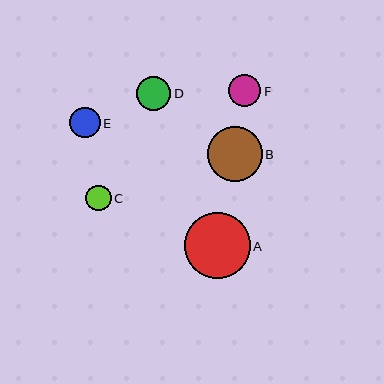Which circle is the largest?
Circle A is the largest with a size of approximately 66 pixels.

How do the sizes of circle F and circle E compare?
Circle F and circle E are approximately the same size.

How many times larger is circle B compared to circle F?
Circle B is approximately 1.7 times the size of circle F.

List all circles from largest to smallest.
From largest to smallest: A, B, D, F, E, C.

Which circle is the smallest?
Circle C is the smallest with a size of approximately 25 pixels.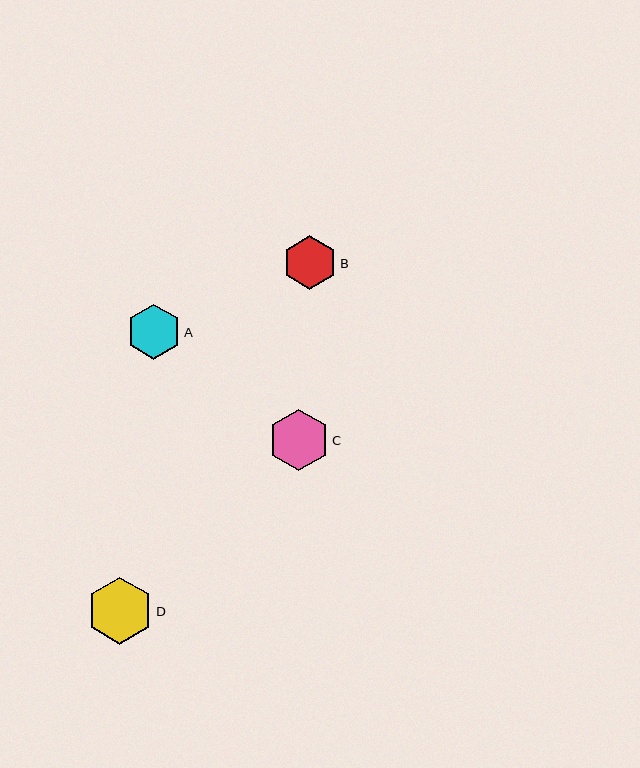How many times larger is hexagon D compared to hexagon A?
Hexagon D is approximately 1.2 times the size of hexagon A.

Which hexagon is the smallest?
Hexagon B is the smallest with a size of approximately 54 pixels.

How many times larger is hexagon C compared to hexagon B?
Hexagon C is approximately 1.1 times the size of hexagon B.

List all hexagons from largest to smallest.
From largest to smallest: D, C, A, B.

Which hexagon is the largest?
Hexagon D is the largest with a size of approximately 67 pixels.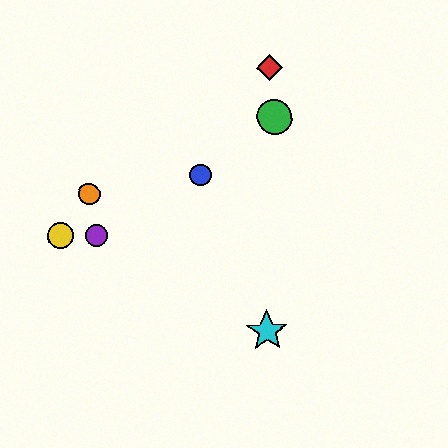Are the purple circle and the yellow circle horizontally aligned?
Yes, both are at y≈236.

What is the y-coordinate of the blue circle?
The blue circle is at y≈175.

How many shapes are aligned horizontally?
2 shapes (the yellow circle, the purple circle) are aligned horizontally.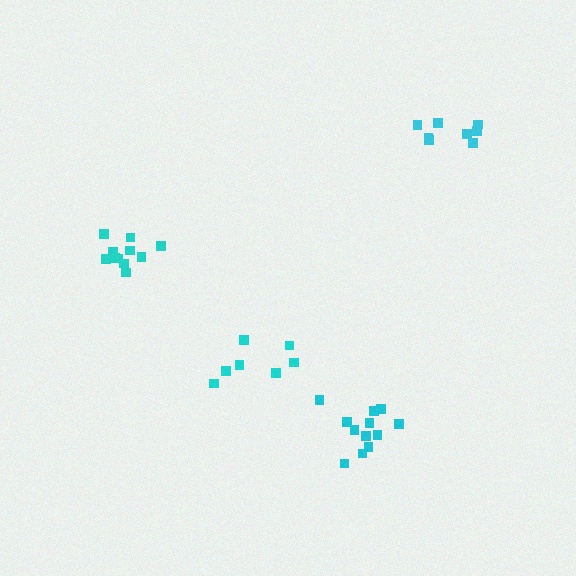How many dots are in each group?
Group 1: 11 dots, Group 2: 8 dots, Group 3: 12 dots, Group 4: 7 dots (38 total).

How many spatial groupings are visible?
There are 4 spatial groupings.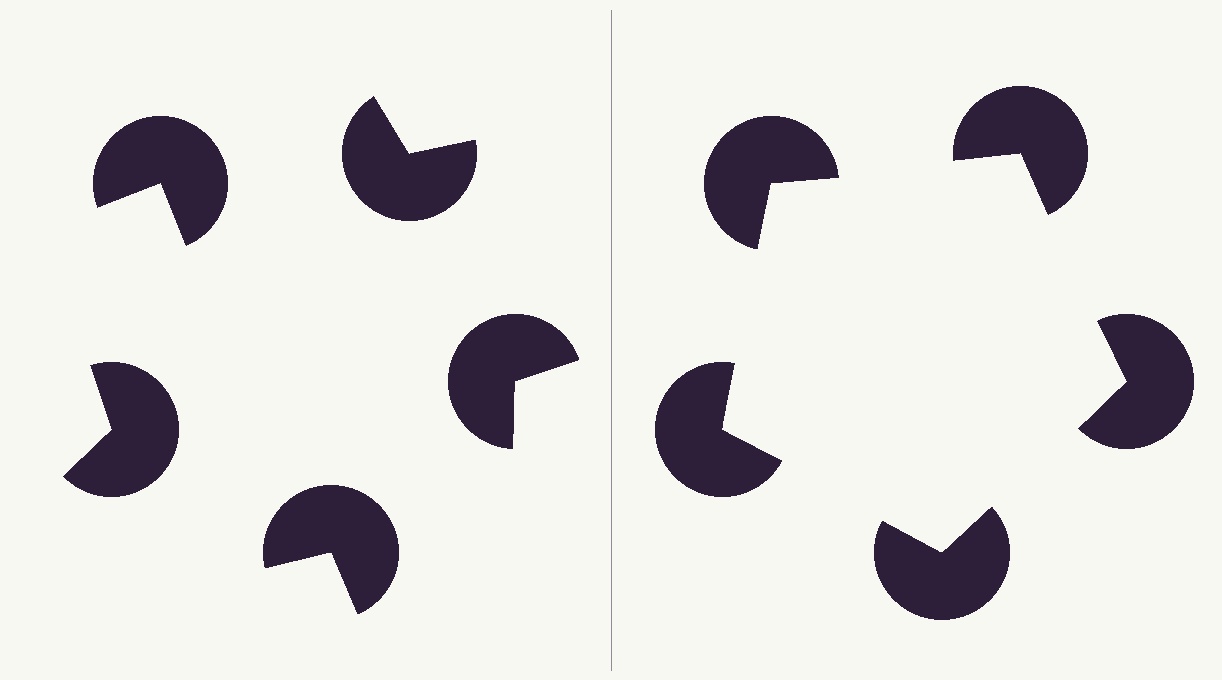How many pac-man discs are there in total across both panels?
10 — 5 on each side.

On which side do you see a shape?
An illusory pentagon appears on the right side. On the left side the wedge cuts are rotated, so no coherent shape forms.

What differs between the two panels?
The pac-man discs are positioned identically on both sides; only the wedge orientations differ. On the right they align to a pentagon; on the left they are misaligned.